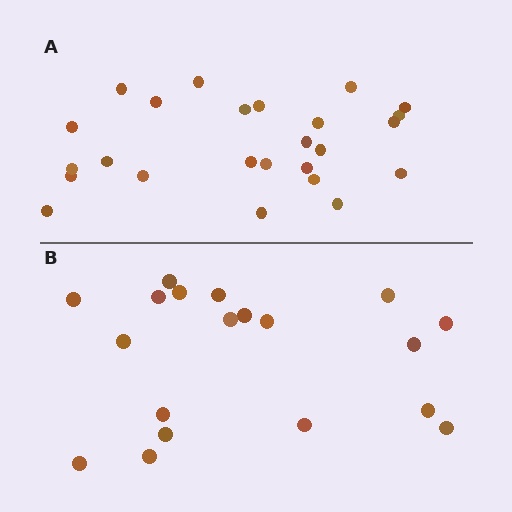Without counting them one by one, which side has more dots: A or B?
Region A (the top region) has more dots.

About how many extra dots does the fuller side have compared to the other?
Region A has about 6 more dots than region B.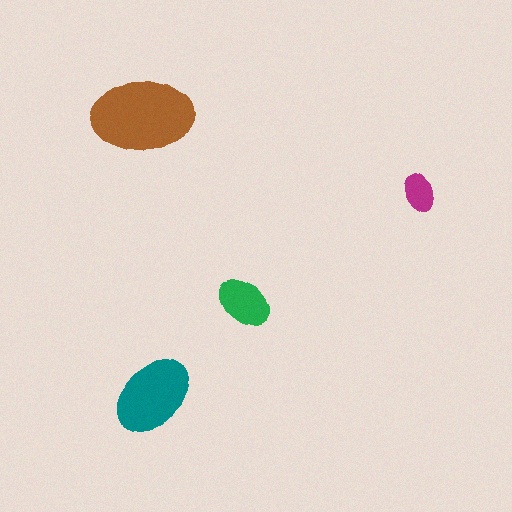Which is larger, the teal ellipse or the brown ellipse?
The brown one.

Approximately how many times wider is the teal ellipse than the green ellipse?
About 1.5 times wider.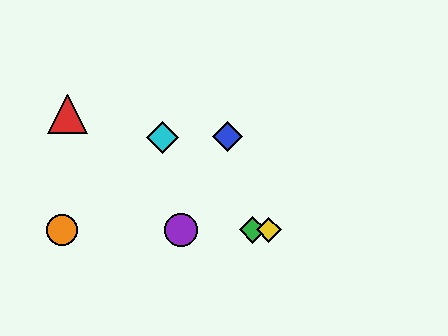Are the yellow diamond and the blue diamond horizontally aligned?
No, the yellow diamond is at y≈230 and the blue diamond is at y≈137.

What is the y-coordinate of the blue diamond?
The blue diamond is at y≈137.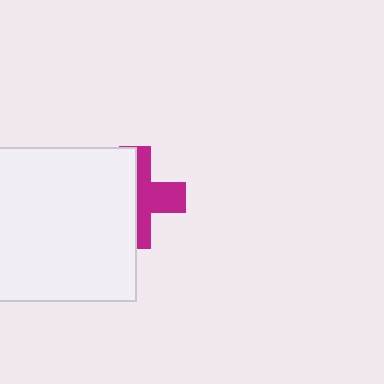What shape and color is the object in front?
The object in front is a white square.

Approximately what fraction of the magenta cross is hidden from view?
Roughly 54% of the magenta cross is hidden behind the white square.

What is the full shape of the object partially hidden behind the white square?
The partially hidden object is a magenta cross.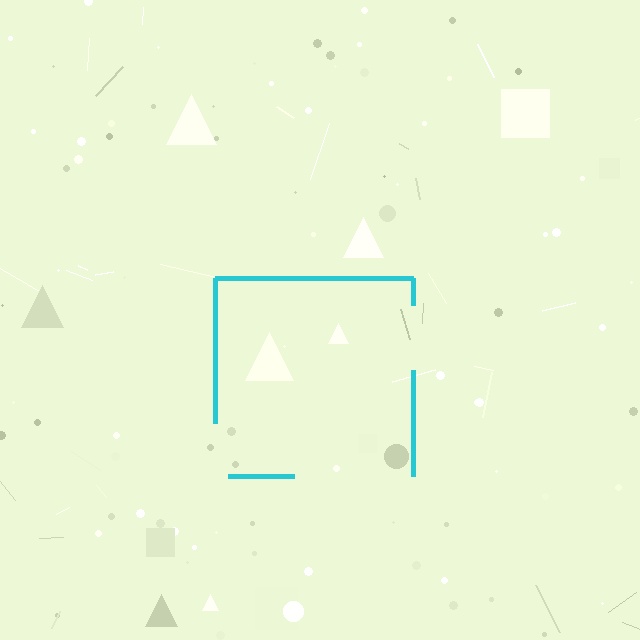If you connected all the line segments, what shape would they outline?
They would outline a square.